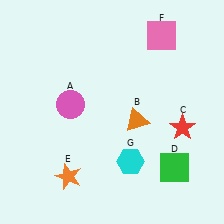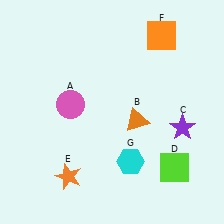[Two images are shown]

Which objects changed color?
C changed from red to purple. D changed from green to lime. F changed from pink to orange.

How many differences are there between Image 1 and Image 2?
There are 3 differences between the two images.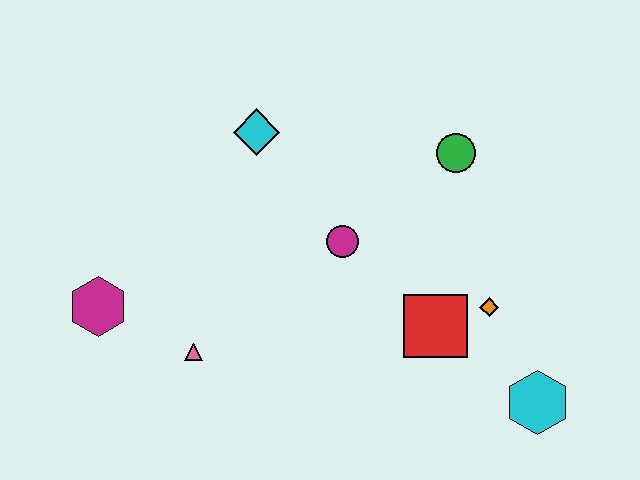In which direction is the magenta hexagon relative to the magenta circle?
The magenta hexagon is to the left of the magenta circle.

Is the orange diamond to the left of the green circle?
No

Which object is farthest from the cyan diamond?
The cyan hexagon is farthest from the cyan diamond.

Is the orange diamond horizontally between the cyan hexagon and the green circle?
Yes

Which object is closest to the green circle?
The magenta circle is closest to the green circle.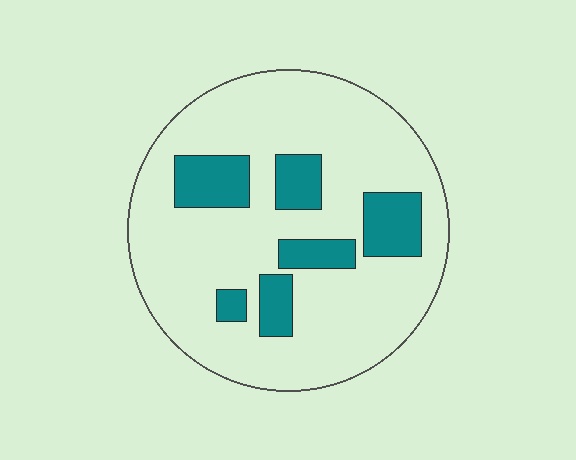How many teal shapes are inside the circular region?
6.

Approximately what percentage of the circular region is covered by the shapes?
Approximately 20%.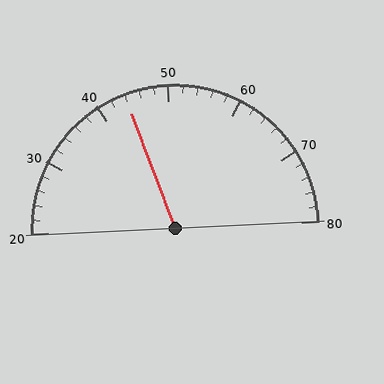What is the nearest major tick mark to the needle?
The nearest major tick mark is 40.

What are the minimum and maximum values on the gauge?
The gauge ranges from 20 to 80.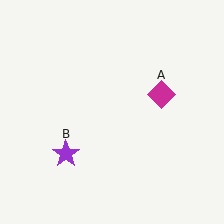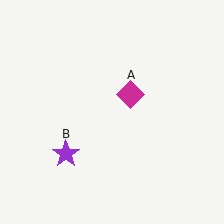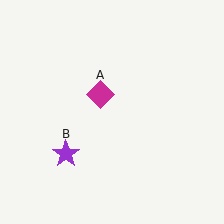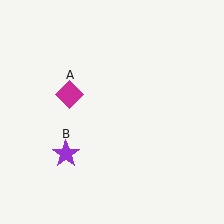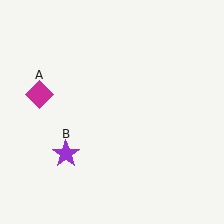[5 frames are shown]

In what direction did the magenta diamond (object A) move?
The magenta diamond (object A) moved left.